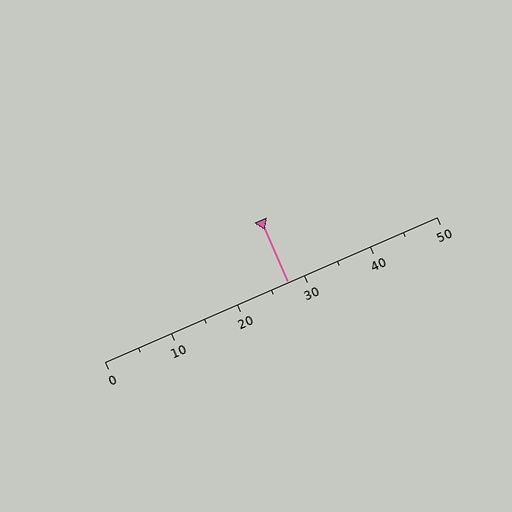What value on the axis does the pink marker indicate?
The marker indicates approximately 27.5.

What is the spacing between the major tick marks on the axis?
The major ticks are spaced 10 apart.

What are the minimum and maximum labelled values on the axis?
The axis runs from 0 to 50.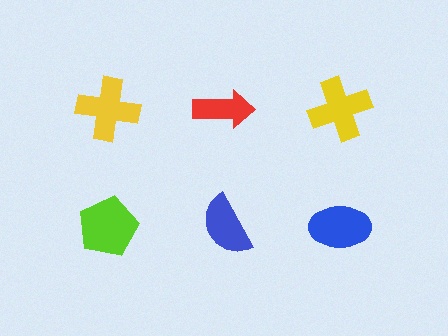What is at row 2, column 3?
A blue ellipse.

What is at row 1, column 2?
A red arrow.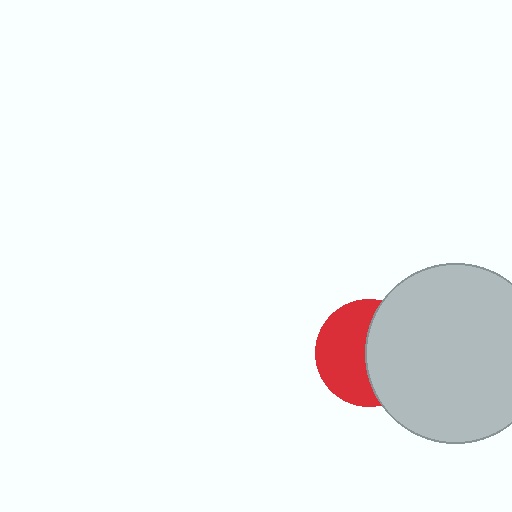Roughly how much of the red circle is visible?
About half of it is visible (roughly 52%).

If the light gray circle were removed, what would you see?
You would see the complete red circle.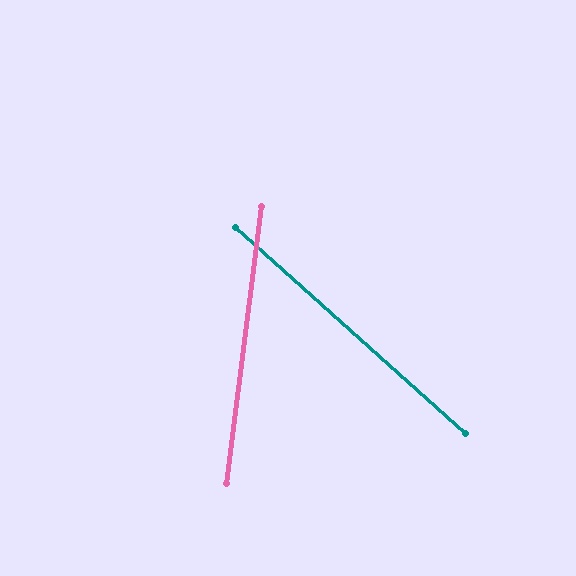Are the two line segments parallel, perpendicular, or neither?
Neither parallel nor perpendicular — they differ by about 55°.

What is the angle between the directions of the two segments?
Approximately 55 degrees.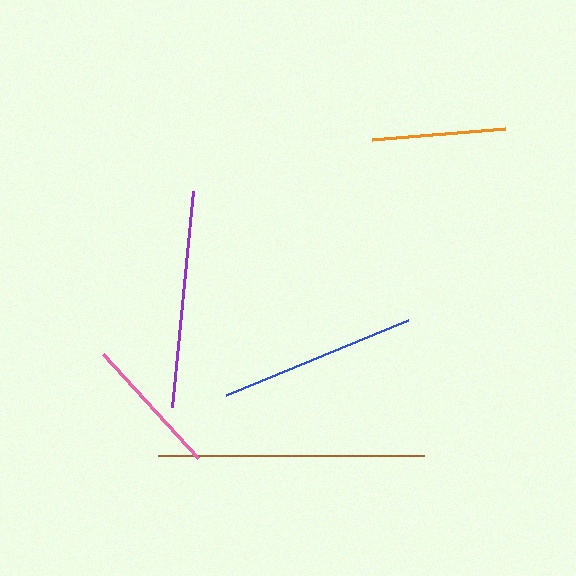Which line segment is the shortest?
The orange line is the shortest at approximately 134 pixels.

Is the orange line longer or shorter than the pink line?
The pink line is longer than the orange line.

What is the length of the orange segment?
The orange segment is approximately 134 pixels long.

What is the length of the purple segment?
The purple segment is approximately 217 pixels long.